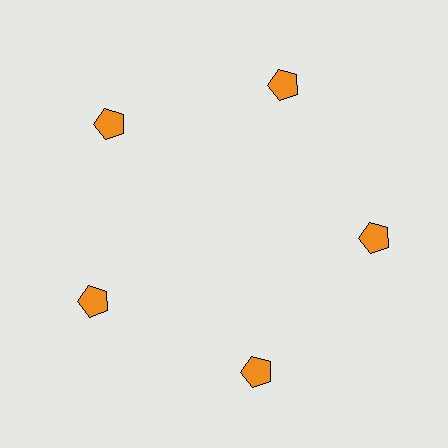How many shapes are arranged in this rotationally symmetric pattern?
There are 5 shapes, arranged in 5 groups of 1.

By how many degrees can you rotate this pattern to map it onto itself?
The pattern maps onto itself every 72 degrees of rotation.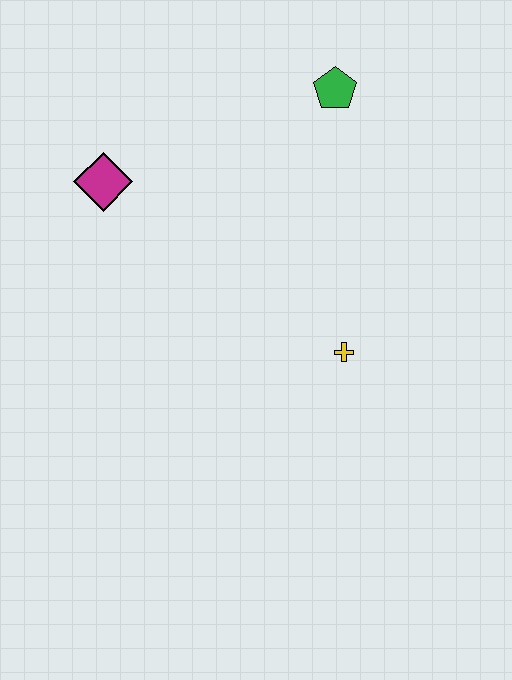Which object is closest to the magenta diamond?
The green pentagon is closest to the magenta diamond.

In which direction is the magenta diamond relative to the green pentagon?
The magenta diamond is to the left of the green pentagon.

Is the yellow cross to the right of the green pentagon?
Yes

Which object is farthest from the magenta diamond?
The yellow cross is farthest from the magenta diamond.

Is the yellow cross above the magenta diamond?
No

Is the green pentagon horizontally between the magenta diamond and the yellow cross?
Yes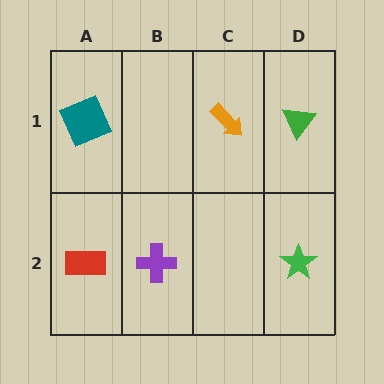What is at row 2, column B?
A purple cross.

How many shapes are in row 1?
3 shapes.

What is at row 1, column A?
A teal square.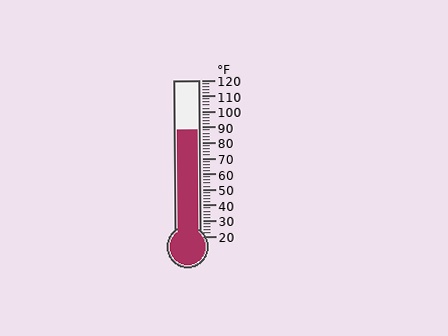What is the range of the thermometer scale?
The thermometer scale ranges from 20°F to 120°F.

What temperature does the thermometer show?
The thermometer shows approximately 88°F.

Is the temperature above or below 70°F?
The temperature is above 70°F.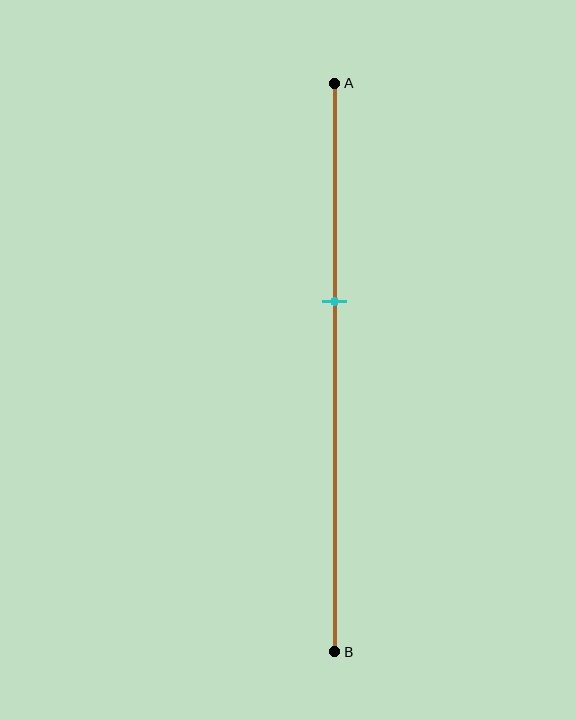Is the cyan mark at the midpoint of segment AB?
No, the mark is at about 40% from A, not at the 50% midpoint.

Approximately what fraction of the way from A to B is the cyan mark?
The cyan mark is approximately 40% of the way from A to B.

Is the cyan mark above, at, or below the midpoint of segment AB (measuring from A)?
The cyan mark is above the midpoint of segment AB.